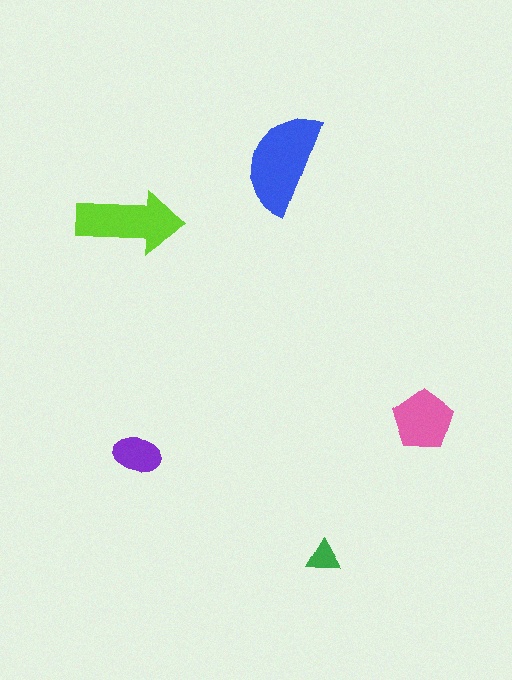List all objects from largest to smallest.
The blue semicircle, the lime arrow, the pink pentagon, the purple ellipse, the green triangle.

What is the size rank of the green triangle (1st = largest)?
5th.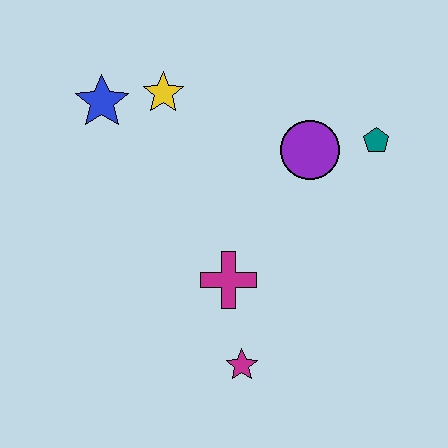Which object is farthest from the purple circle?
The magenta star is farthest from the purple circle.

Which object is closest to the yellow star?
The blue star is closest to the yellow star.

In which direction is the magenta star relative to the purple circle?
The magenta star is below the purple circle.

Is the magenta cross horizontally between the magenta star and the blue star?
Yes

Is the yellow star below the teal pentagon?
No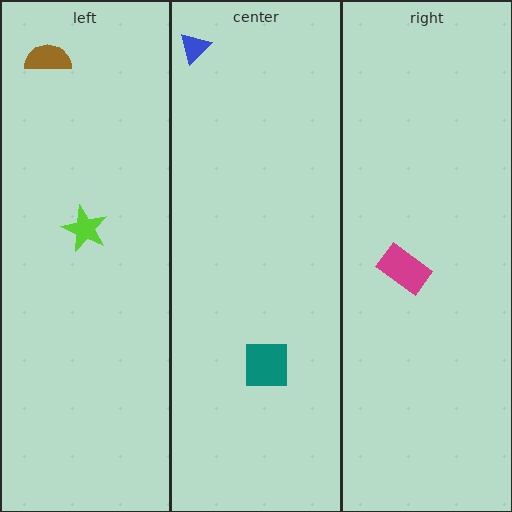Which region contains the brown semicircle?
The left region.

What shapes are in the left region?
The brown semicircle, the lime star.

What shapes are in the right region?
The magenta rectangle.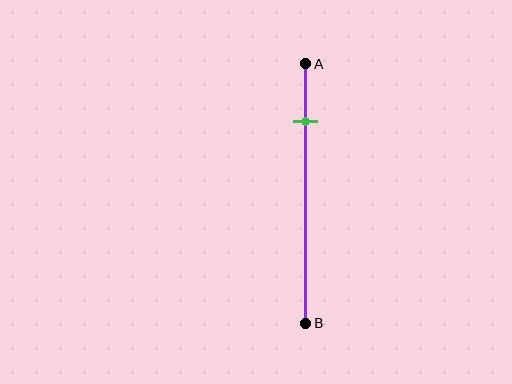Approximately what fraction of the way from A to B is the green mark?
The green mark is approximately 20% of the way from A to B.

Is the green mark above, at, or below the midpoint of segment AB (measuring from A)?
The green mark is above the midpoint of segment AB.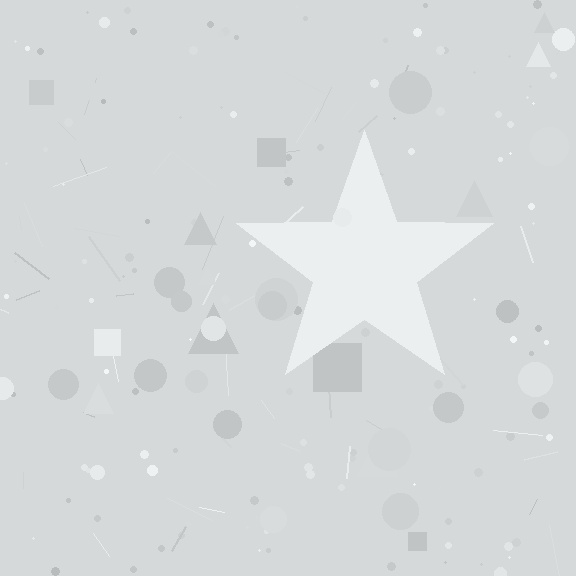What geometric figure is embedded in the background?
A star is embedded in the background.